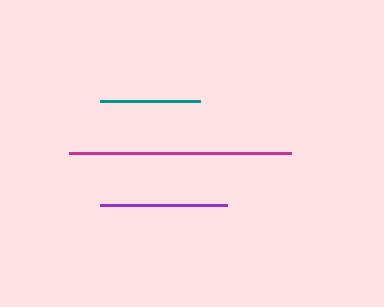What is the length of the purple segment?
The purple segment is approximately 127 pixels long.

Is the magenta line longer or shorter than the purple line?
The magenta line is longer than the purple line.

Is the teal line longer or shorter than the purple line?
The purple line is longer than the teal line.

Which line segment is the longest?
The magenta line is the longest at approximately 222 pixels.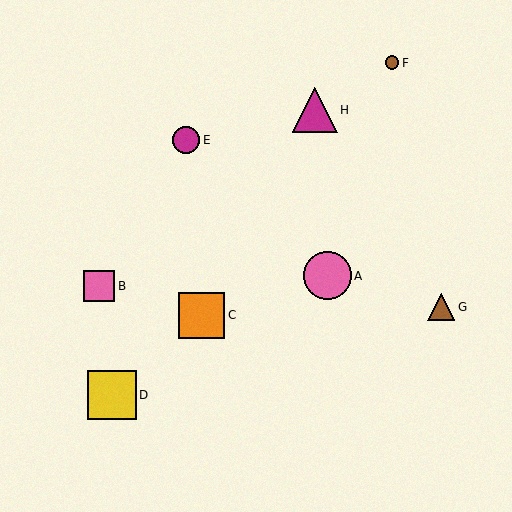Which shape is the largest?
The yellow square (labeled D) is the largest.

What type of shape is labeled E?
Shape E is a magenta circle.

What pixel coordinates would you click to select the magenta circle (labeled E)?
Click at (186, 140) to select the magenta circle E.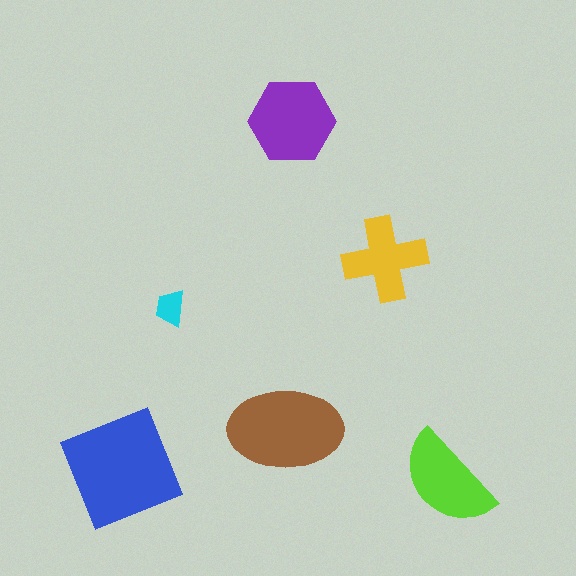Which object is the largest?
The blue square.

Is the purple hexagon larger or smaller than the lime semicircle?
Larger.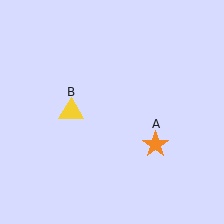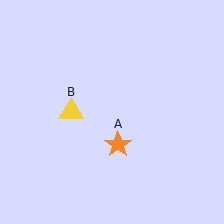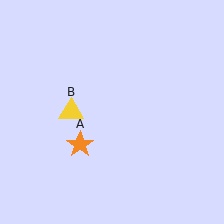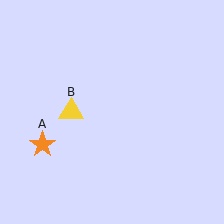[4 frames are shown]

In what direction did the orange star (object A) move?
The orange star (object A) moved left.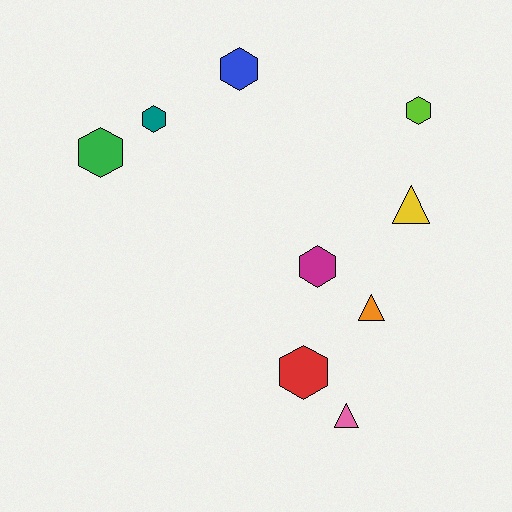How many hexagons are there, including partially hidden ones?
There are 6 hexagons.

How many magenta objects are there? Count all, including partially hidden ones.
There is 1 magenta object.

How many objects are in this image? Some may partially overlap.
There are 9 objects.